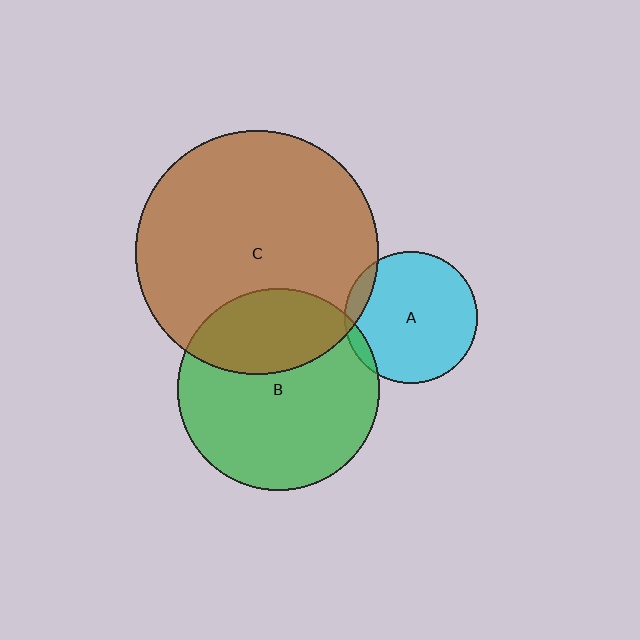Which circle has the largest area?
Circle C (brown).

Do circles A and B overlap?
Yes.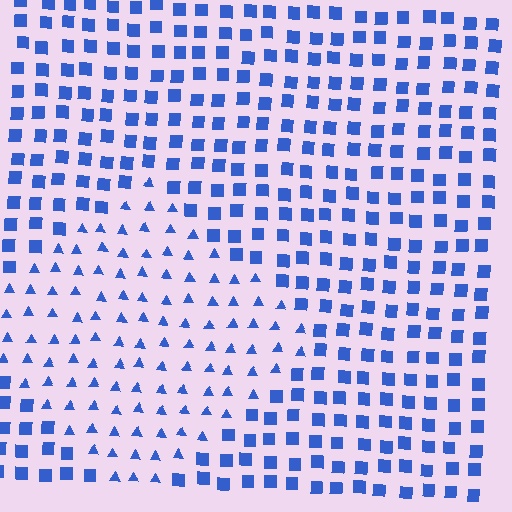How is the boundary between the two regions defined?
The boundary is defined by a change in element shape: triangles inside vs. squares outside. All elements share the same color and spacing.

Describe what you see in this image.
The image is filled with small blue elements arranged in a uniform grid. A diamond-shaped region contains triangles, while the surrounding area contains squares. The boundary is defined purely by the change in element shape.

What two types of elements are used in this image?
The image uses triangles inside the diamond region and squares outside it.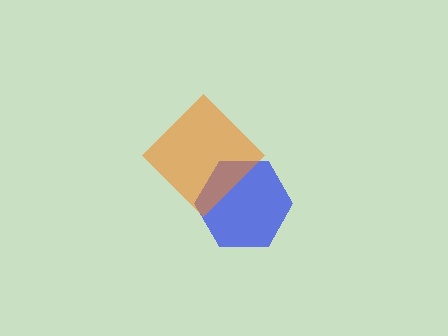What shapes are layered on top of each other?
The layered shapes are: a blue hexagon, an orange diamond.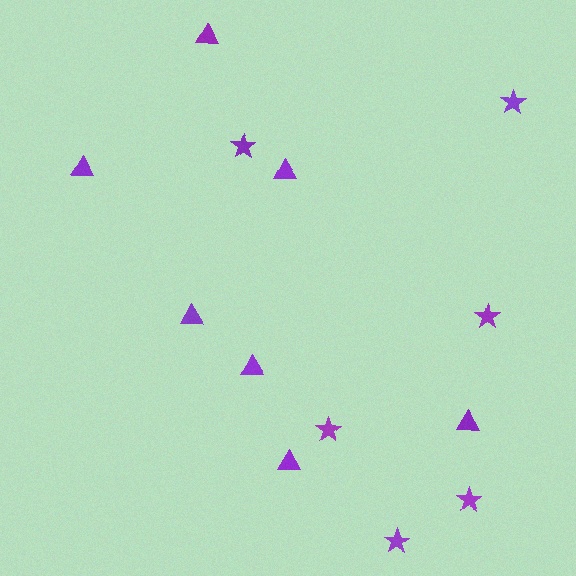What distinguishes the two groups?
There are 2 groups: one group of stars (6) and one group of triangles (7).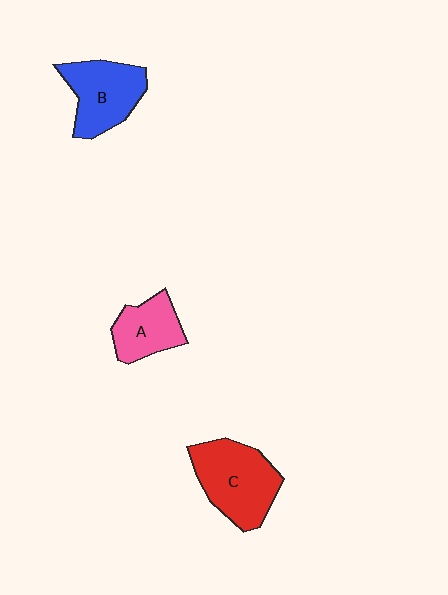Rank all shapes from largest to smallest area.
From largest to smallest: C (red), B (blue), A (pink).